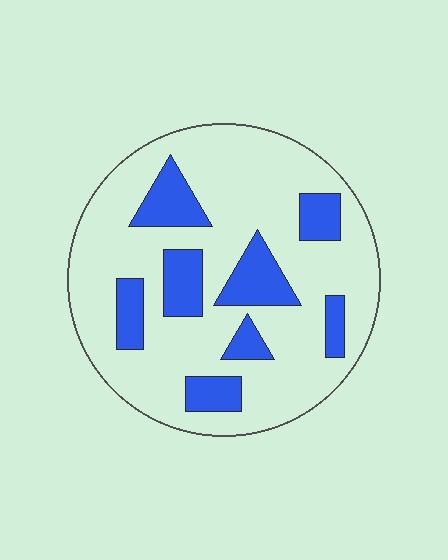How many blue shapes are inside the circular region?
8.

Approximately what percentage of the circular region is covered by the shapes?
Approximately 25%.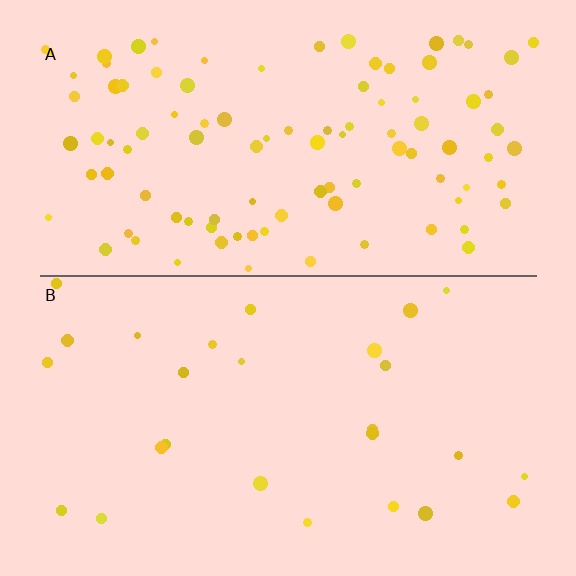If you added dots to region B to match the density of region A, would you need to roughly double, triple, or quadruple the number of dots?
Approximately quadruple.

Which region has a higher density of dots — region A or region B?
A (the top).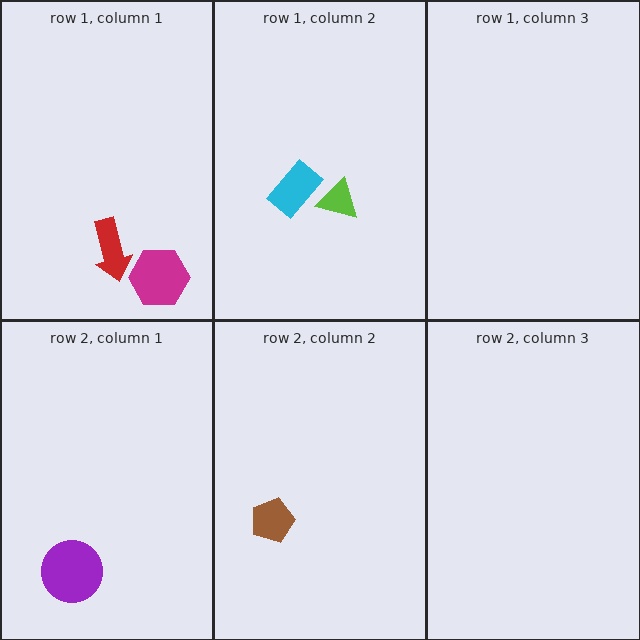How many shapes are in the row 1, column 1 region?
2.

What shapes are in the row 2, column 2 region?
The brown pentagon.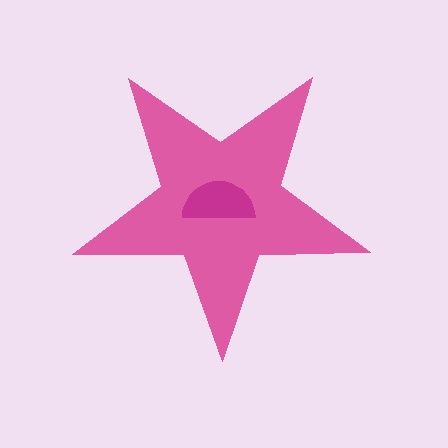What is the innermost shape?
The magenta semicircle.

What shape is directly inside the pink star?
The magenta semicircle.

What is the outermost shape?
The pink star.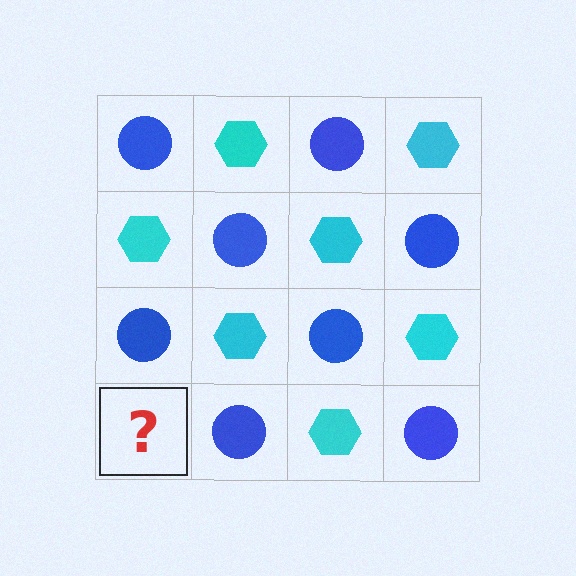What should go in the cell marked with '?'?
The missing cell should contain a cyan hexagon.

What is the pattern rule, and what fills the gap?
The rule is that it alternates blue circle and cyan hexagon in a checkerboard pattern. The gap should be filled with a cyan hexagon.